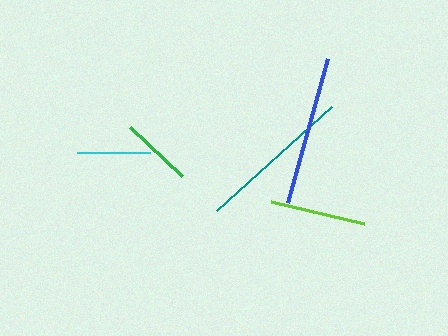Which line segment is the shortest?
The green line is the shortest at approximately 72 pixels.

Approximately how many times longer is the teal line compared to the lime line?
The teal line is approximately 1.6 times the length of the lime line.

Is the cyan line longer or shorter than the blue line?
The blue line is longer than the cyan line.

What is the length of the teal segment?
The teal segment is approximately 155 pixels long.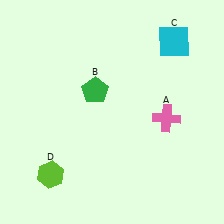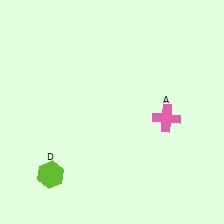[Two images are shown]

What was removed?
The green pentagon (B), the cyan square (C) were removed in Image 2.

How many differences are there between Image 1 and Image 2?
There are 2 differences between the two images.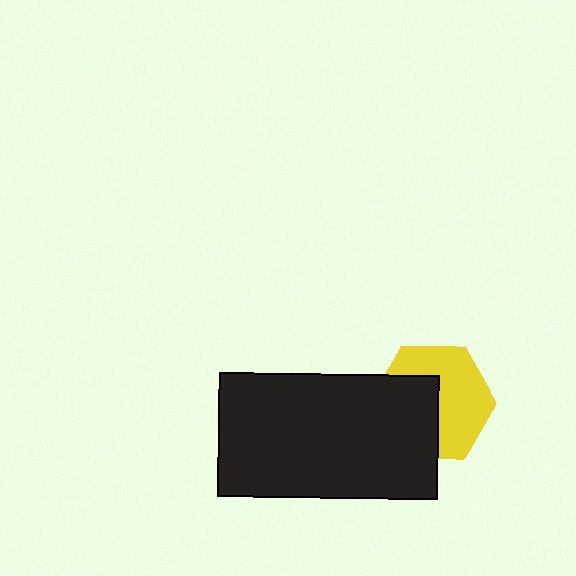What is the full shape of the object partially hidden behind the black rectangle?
The partially hidden object is a yellow hexagon.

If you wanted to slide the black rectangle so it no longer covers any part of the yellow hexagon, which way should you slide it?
Slide it toward the lower-left — that is the most direct way to separate the two shapes.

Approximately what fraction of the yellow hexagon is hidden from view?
Roughly 44% of the yellow hexagon is hidden behind the black rectangle.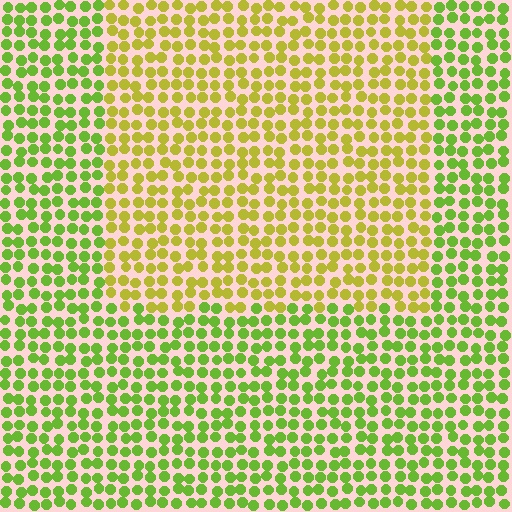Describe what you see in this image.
The image is filled with small lime elements in a uniform arrangement. A rectangle-shaped region is visible where the elements are tinted to a slightly different hue, forming a subtle color boundary.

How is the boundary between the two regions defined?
The boundary is defined purely by a slight shift in hue (about 34 degrees). Spacing, size, and orientation are identical on both sides.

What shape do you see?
I see a rectangle.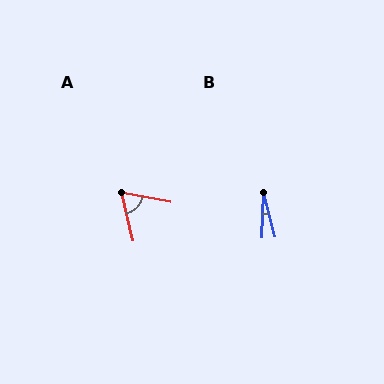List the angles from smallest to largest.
B (16°), A (65°).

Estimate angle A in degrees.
Approximately 65 degrees.